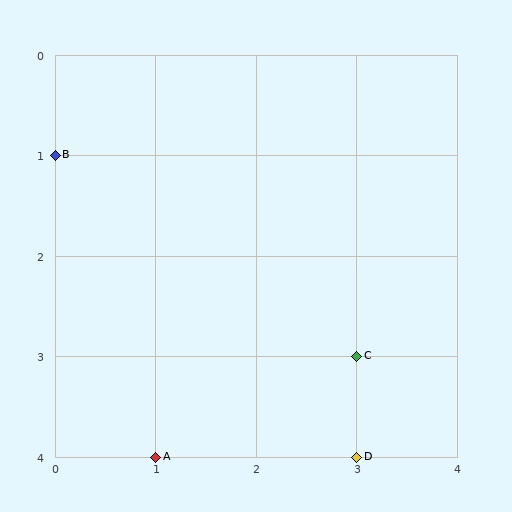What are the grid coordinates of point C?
Point C is at grid coordinates (3, 3).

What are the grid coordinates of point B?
Point B is at grid coordinates (0, 1).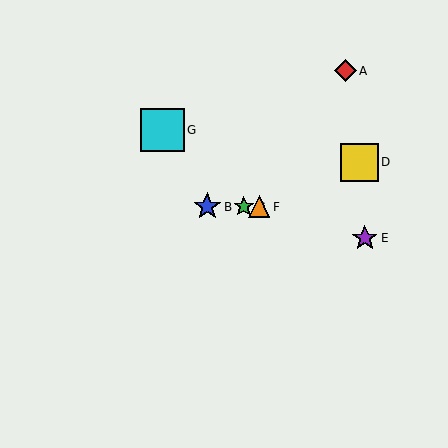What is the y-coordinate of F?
Object F is at y≈207.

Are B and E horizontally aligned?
No, B is at y≈207 and E is at y≈238.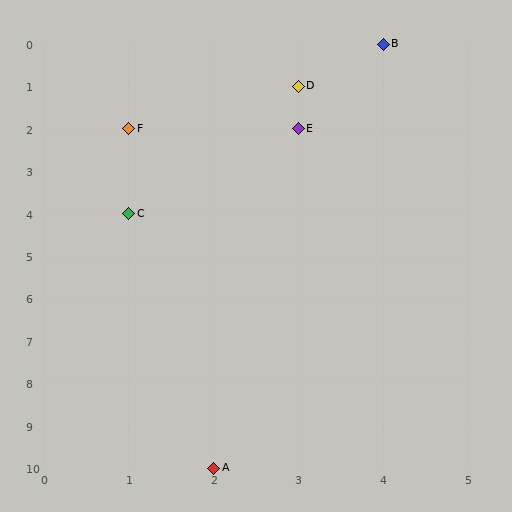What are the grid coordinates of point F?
Point F is at grid coordinates (1, 2).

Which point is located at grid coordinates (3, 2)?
Point E is at (3, 2).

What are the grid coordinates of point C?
Point C is at grid coordinates (1, 4).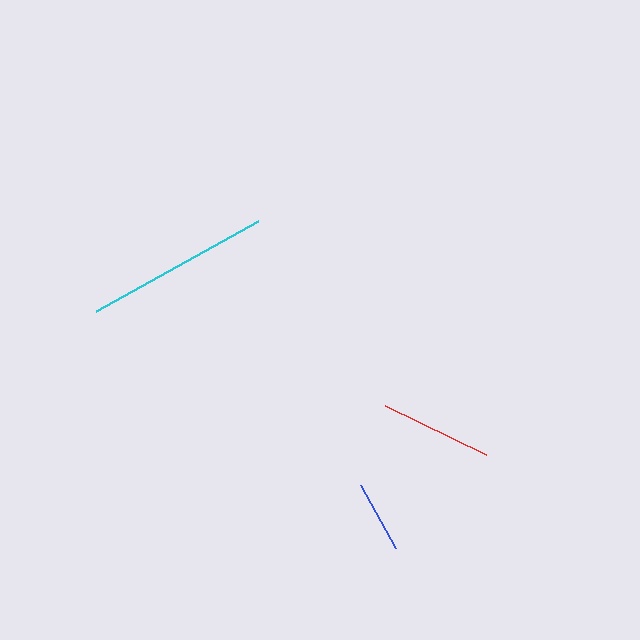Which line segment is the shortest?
The blue line is the shortest at approximately 72 pixels.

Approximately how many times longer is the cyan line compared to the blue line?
The cyan line is approximately 2.6 times the length of the blue line.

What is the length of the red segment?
The red segment is approximately 112 pixels long.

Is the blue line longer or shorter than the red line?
The red line is longer than the blue line.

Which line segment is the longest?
The cyan line is the longest at approximately 185 pixels.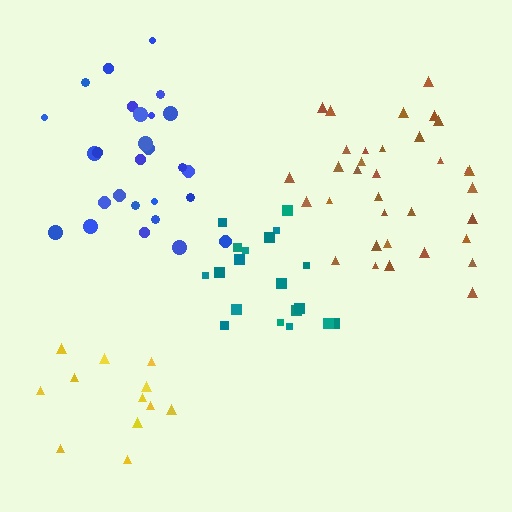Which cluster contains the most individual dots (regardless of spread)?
Brown (34).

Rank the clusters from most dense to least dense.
brown, blue, teal, yellow.